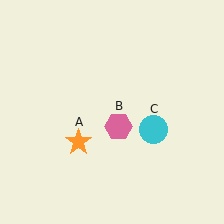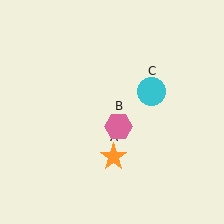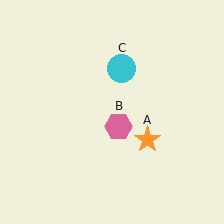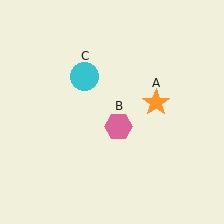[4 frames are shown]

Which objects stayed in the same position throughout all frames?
Pink hexagon (object B) remained stationary.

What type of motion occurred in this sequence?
The orange star (object A), cyan circle (object C) rotated counterclockwise around the center of the scene.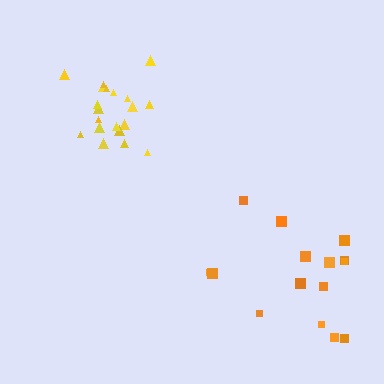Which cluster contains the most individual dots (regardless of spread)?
Yellow (20).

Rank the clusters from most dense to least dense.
yellow, orange.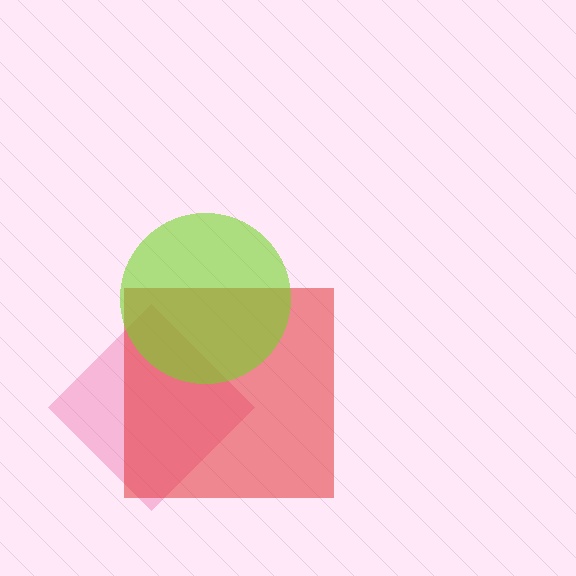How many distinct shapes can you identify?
There are 3 distinct shapes: a pink diamond, a red square, a lime circle.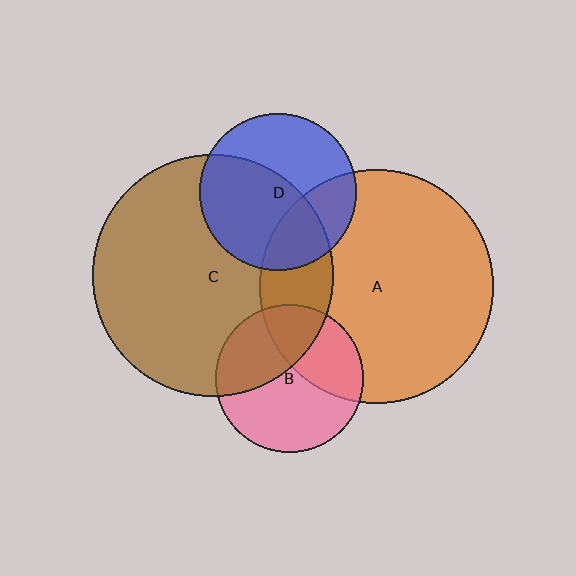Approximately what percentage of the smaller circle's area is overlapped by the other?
Approximately 30%.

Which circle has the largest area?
Circle C (brown).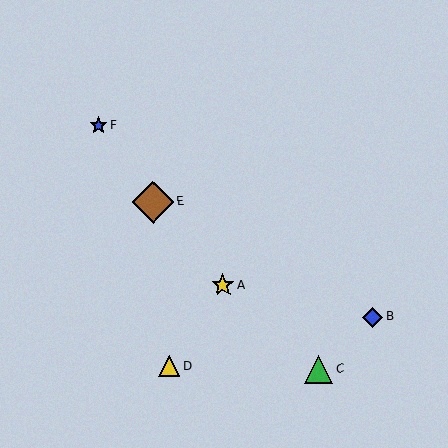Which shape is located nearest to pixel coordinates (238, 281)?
The yellow star (labeled A) at (223, 285) is nearest to that location.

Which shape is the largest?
The brown diamond (labeled E) is the largest.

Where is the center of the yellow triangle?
The center of the yellow triangle is at (169, 366).